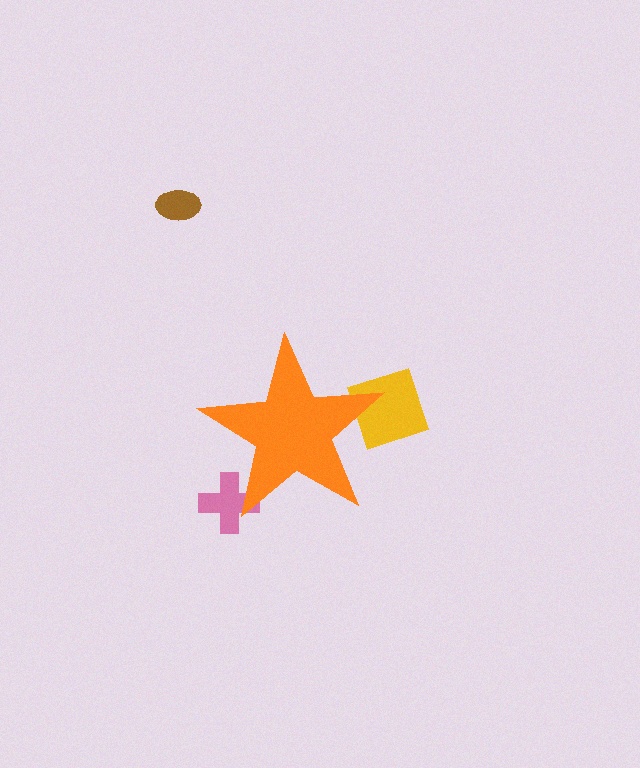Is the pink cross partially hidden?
Yes, the pink cross is partially hidden behind the orange star.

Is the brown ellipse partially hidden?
No, the brown ellipse is fully visible.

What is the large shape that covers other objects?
An orange star.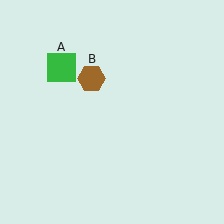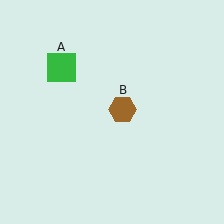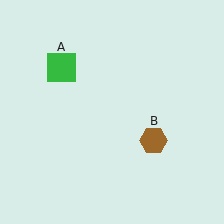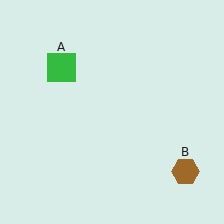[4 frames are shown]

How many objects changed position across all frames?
1 object changed position: brown hexagon (object B).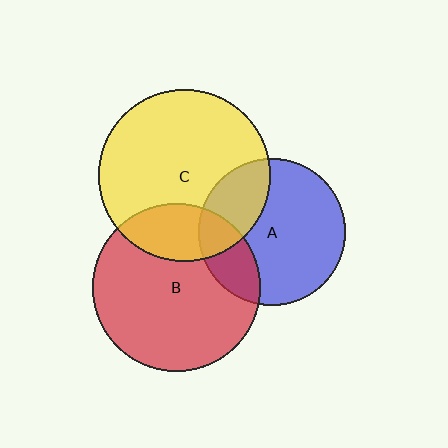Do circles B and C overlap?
Yes.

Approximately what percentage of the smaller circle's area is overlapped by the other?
Approximately 25%.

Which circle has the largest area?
Circle C (yellow).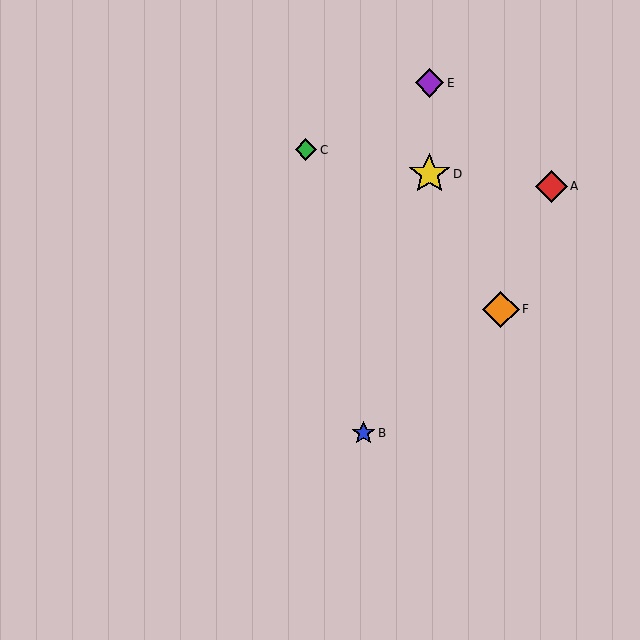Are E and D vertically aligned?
Yes, both are at x≈429.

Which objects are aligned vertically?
Objects D, E are aligned vertically.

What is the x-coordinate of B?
Object B is at x≈364.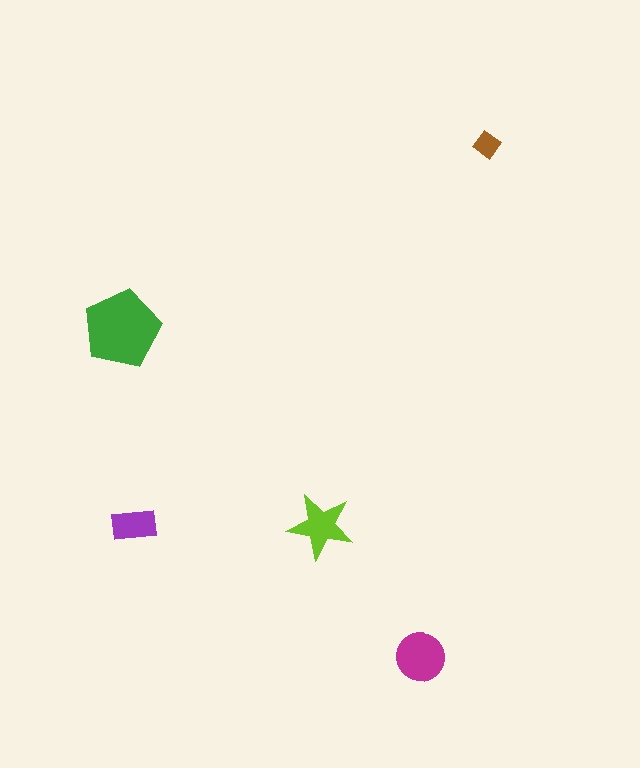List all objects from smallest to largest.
The brown diamond, the purple rectangle, the lime star, the magenta circle, the green pentagon.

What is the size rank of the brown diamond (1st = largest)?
5th.